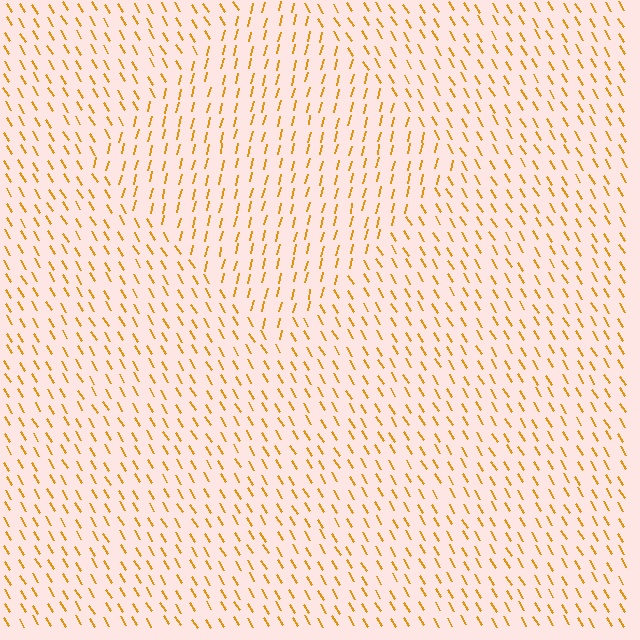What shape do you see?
I see a diamond.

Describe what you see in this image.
The image is filled with small orange line segments. A diamond region in the image has lines oriented differently from the surrounding lines, creating a visible texture boundary.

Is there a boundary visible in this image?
Yes, there is a texture boundary formed by a change in line orientation.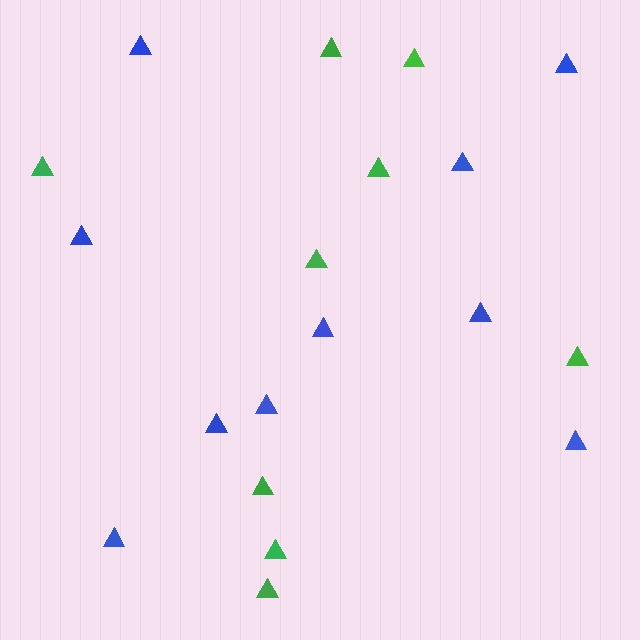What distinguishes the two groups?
There are 2 groups: one group of green triangles (9) and one group of blue triangles (10).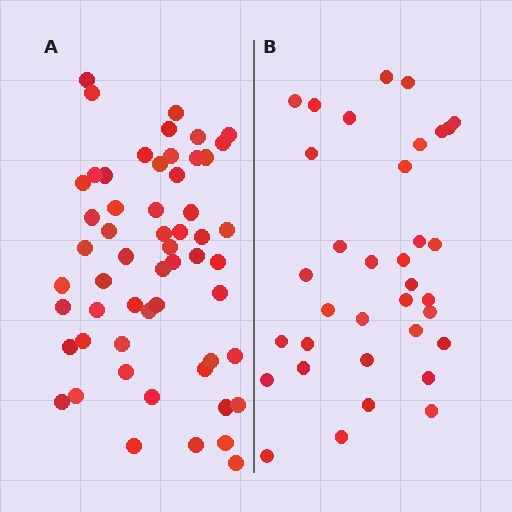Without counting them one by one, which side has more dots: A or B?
Region A (the left region) has more dots.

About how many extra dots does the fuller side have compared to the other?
Region A has approximately 20 more dots than region B.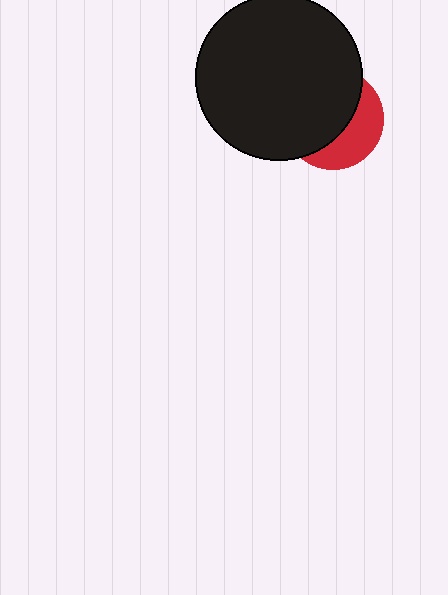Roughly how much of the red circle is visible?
A small part of it is visible (roughly 37%).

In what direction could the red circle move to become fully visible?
The red circle could move toward the lower-right. That would shift it out from behind the black circle entirely.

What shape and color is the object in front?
The object in front is a black circle.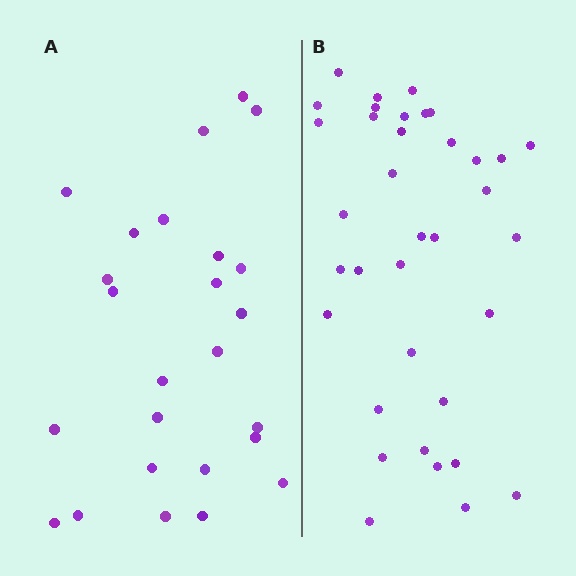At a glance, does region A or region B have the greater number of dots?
Region B (the right region) has more dots.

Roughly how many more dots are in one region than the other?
Region B has roughly 12 or so more dots than region A.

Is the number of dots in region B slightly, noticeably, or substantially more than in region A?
Region B has noticeably more, but not dramatically so. The ratio is roughly 1.4 to 1.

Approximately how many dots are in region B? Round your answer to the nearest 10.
About 40 dots. (The exact count is 36, which rounds to 40.)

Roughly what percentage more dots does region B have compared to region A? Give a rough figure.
About 45% more.